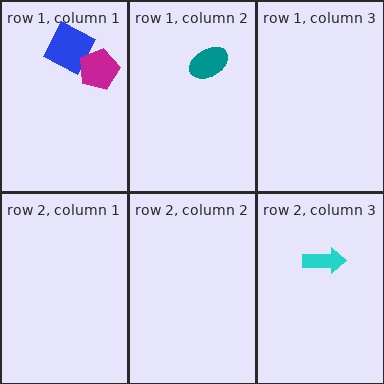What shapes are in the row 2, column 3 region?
The cyan arrow.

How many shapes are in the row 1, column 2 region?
1.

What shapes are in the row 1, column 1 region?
The blue square, the magenta pentagon.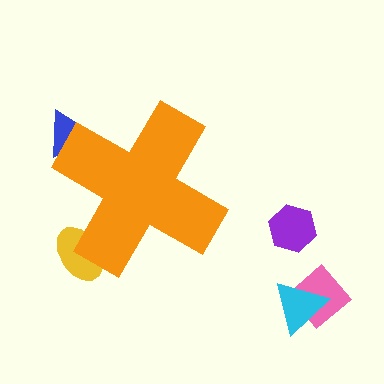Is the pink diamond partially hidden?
No, the pink diamond is fully visible.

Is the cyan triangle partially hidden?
No, the cyan triangle is fully visible.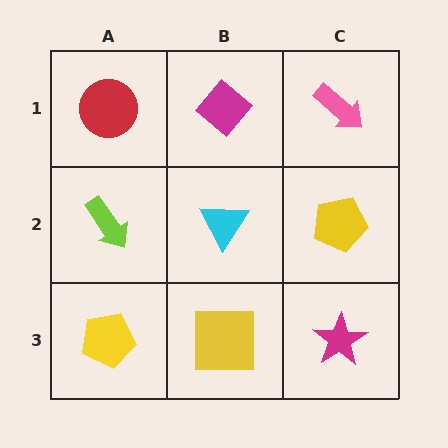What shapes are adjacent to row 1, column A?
A lime arrow (row 2, column A), a magenta diamond (row 1, column B).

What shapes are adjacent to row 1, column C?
A yellow pentagon (row 2, column C), a magenta diamond (row 1, column B).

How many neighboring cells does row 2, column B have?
4.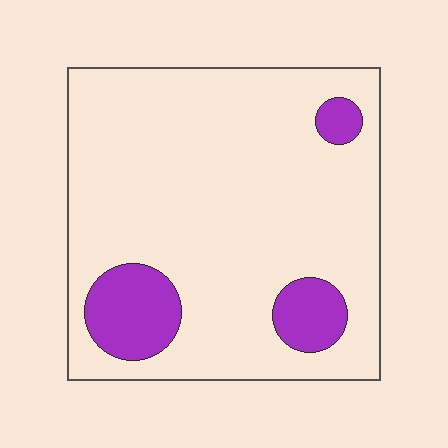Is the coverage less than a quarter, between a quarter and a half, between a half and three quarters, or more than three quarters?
Less than a quarter.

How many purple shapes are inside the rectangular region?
3.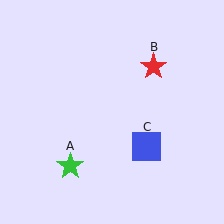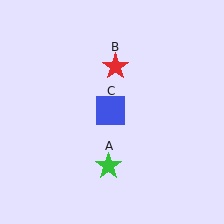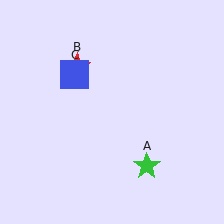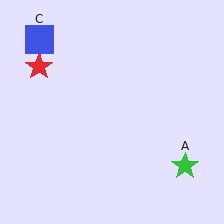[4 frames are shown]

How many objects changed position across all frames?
3 objects changed position: green star (object A), red star (object B), blue square (object C).